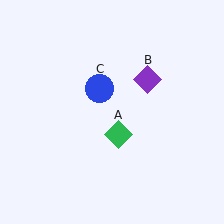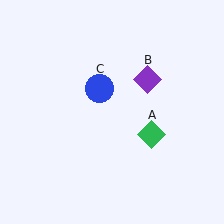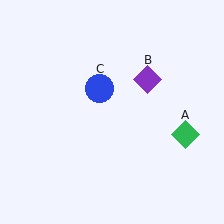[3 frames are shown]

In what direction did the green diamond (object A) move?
The green diamond (object A) moved right.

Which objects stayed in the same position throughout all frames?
Purple diamond (object B) and blue circle (object C) remained stationary.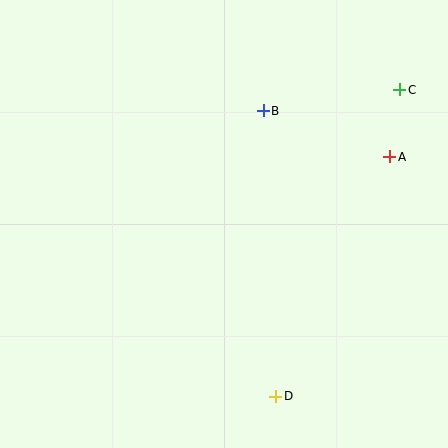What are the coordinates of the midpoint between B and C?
The midpoint between B and C is at (331, 100).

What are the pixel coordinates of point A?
Point A is at (390, 157).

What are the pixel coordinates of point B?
Point B is at (263, 111).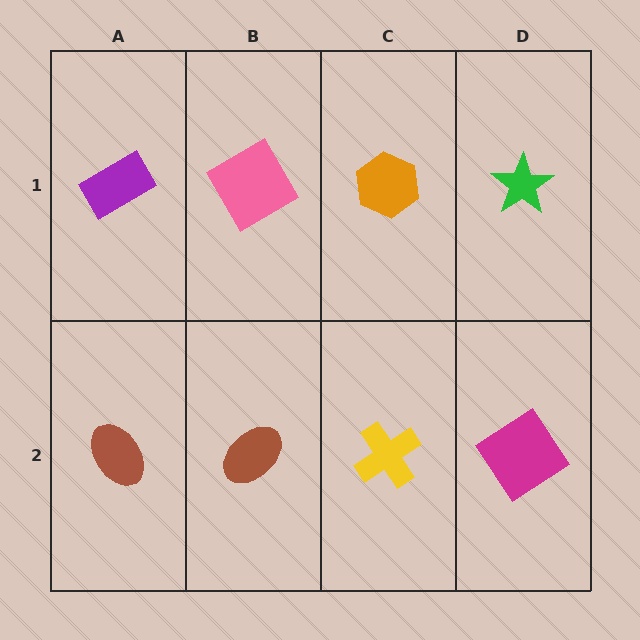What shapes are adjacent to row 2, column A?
A purple rectangle (row 1, column A), a brown ellipse (row 2, column B).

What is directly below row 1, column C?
A yellow cross.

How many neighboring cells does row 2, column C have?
3.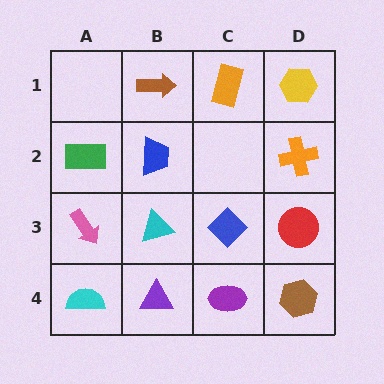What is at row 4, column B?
A purple triangle.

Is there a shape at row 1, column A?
No, that cell is empty.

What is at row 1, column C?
An orange rectangle.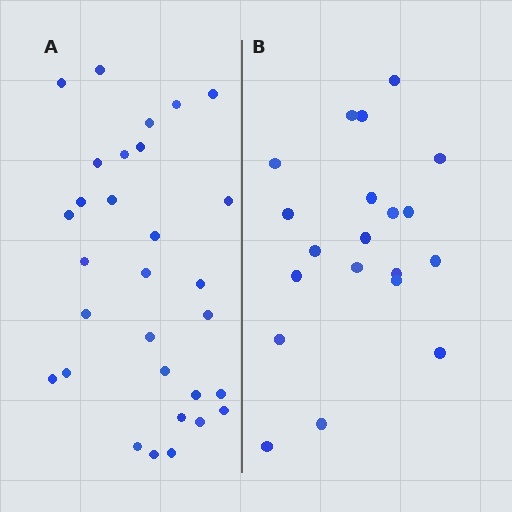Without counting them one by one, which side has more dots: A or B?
Region A (the left region) has more dots.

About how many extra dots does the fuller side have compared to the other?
Region A has roughly 10 or so more dots than region B.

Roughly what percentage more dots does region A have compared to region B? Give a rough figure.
About 50% more.